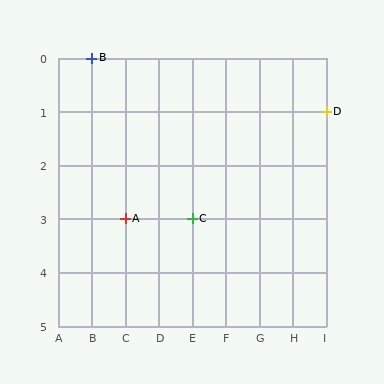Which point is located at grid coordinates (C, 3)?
Point A is at (C, 3).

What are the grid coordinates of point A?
Point A is at grid coordinates (C, 3).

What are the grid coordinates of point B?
Point B is at grid coordinates (B, 0).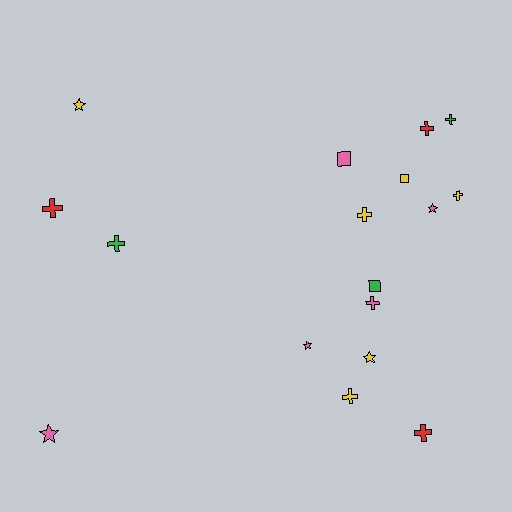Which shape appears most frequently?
Cross, with 9 objects.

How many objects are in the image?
There are 17 objects.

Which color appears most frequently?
Yellow, with 6 objects.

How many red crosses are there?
There are 3 red crosses.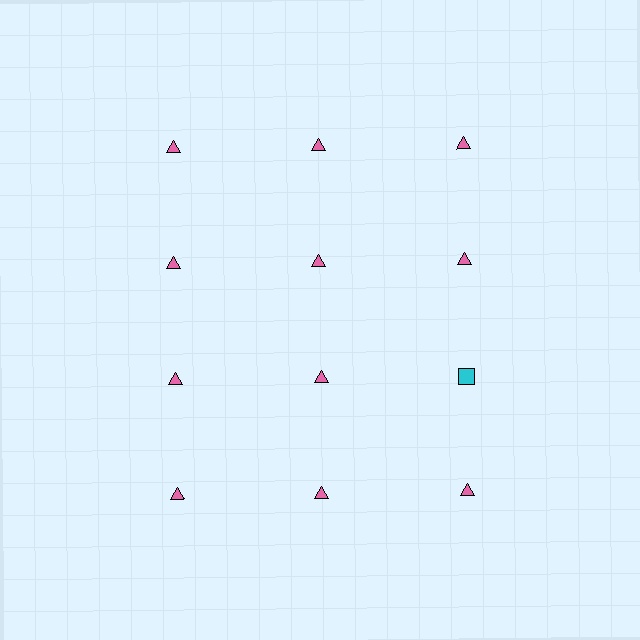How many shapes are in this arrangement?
There are 12 shapes arranged in a grid pattern.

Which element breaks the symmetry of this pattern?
The cyan square in the third row, center column breaks the symmetry. All other shapes are pink triangles.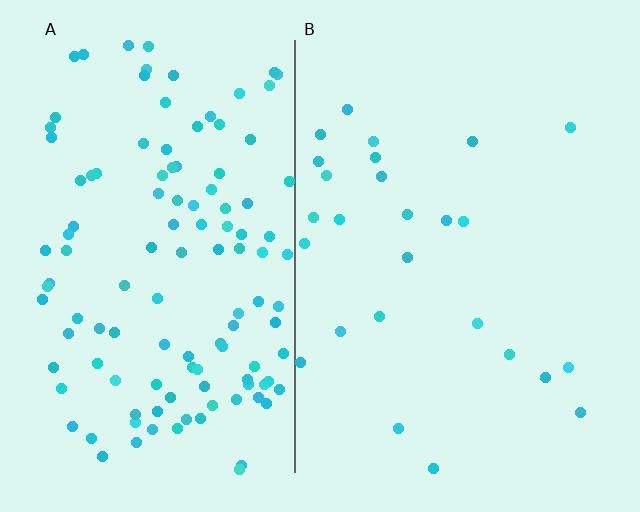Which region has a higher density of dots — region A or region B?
A (the left).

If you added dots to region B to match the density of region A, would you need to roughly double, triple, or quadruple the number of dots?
Approximately quadruple.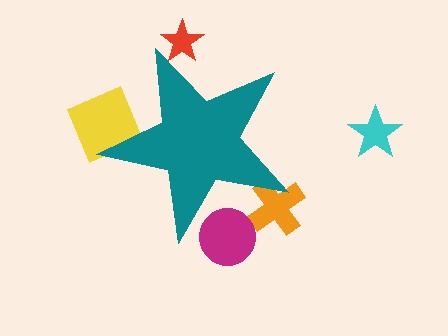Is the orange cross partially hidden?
Yes, the orange cross is partially hidden behind the teal star.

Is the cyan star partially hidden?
No, the cyan star is fully visible.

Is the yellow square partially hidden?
Yes, the yellow square is partially hidden behind the teal star.